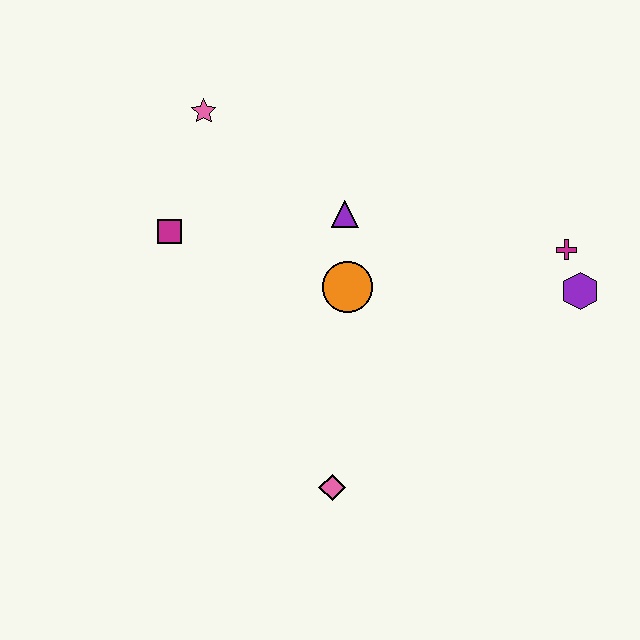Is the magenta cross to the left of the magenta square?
No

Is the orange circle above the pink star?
No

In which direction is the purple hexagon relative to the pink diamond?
The purple hexagon is to the right of the pink diamond.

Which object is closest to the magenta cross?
The purple hexagon is closest to the magenta cross.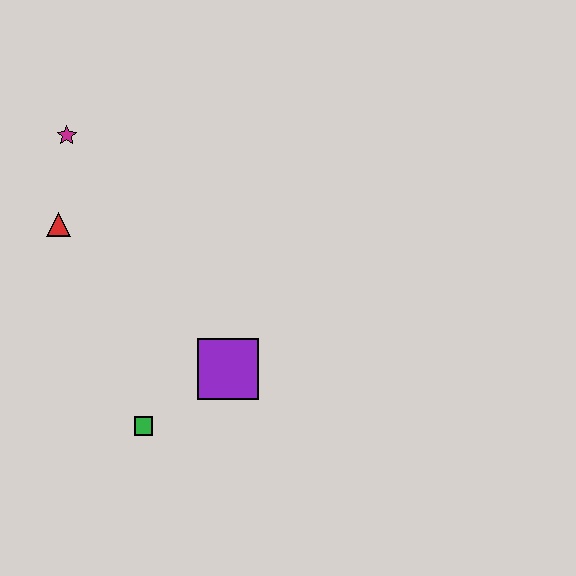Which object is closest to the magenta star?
The red triangle is closest to the magenta star.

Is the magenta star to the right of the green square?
No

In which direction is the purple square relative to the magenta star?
The purple square is below the magenta star.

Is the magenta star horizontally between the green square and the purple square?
No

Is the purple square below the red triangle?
Yes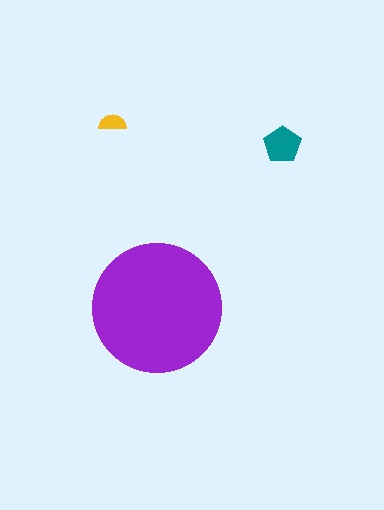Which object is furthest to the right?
The teal pentagon is rightmost.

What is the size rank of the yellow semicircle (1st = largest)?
3rd.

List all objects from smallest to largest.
The yellow semicircle, the teal pentagon, the purple circle.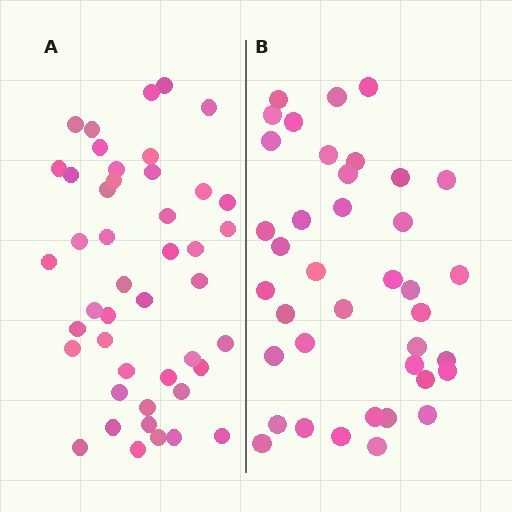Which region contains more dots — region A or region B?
Region A (the left region) has more dots.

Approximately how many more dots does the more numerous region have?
Region A has about 6 more dots than region B.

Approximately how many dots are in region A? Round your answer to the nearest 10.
About 40 dots. (The exact count is 45, which rounds to 40.)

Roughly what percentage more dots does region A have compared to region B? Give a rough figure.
About 15% more.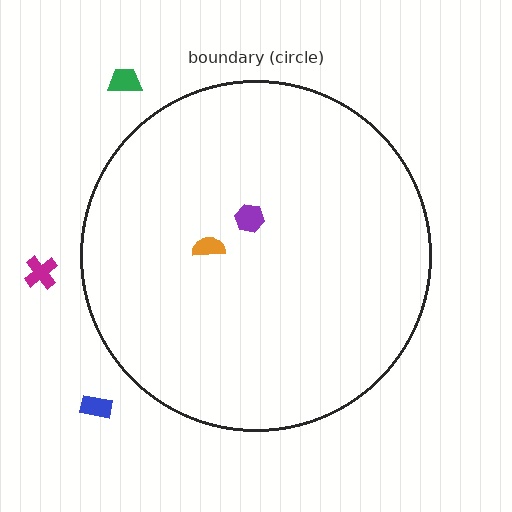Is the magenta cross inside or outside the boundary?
Outside.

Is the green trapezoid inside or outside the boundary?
Outside.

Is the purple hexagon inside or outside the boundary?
Inside.